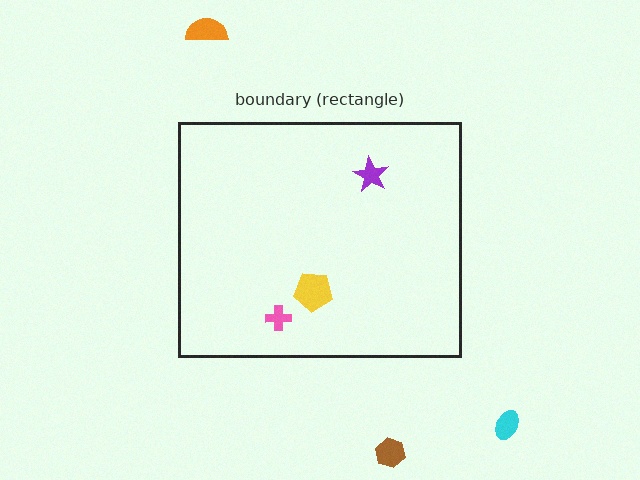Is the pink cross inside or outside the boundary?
Inside.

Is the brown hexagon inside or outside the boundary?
Outside.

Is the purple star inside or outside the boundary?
Inside.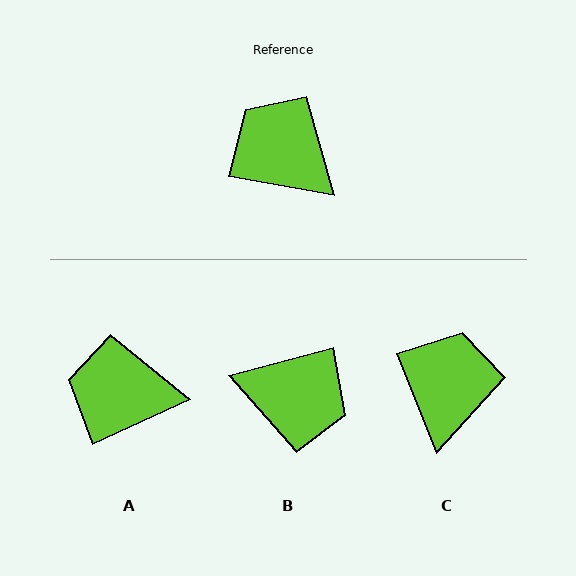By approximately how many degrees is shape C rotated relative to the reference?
Approximately 58 degrees clockwise.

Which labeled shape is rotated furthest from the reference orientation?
B, about 155 degrees away.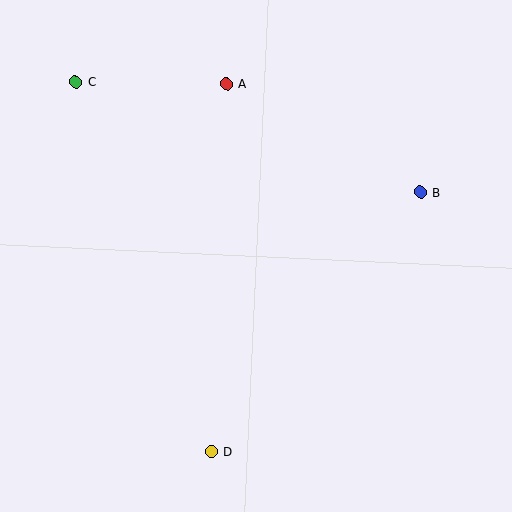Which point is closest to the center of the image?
Point A at (226, 84) is closest to the center.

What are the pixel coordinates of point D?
Point D is at (211, 452).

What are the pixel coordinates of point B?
Point B is at (420, 192).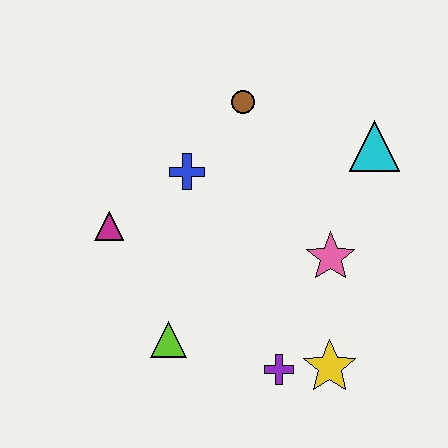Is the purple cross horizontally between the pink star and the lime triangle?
Yes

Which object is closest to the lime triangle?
The purple cross is closest to the lime triangle.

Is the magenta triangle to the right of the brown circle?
No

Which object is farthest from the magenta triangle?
The cyan triangle is farthest from the magenta triangle.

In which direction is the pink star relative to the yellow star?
The pink star is above the yellow star.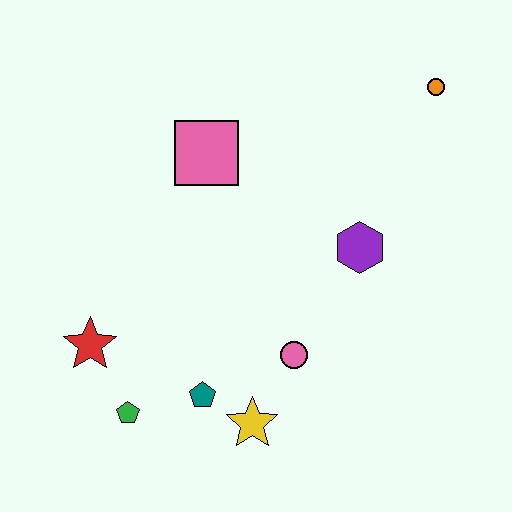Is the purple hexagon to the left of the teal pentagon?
No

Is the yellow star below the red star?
Yes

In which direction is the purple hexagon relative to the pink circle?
The purple hexagon is above the pink circle.